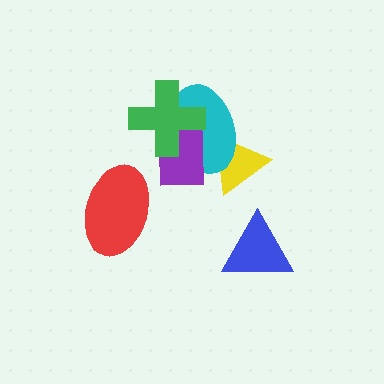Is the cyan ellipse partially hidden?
Yes, it is partially covered by another shape.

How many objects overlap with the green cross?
2 objects overlap with the green cross.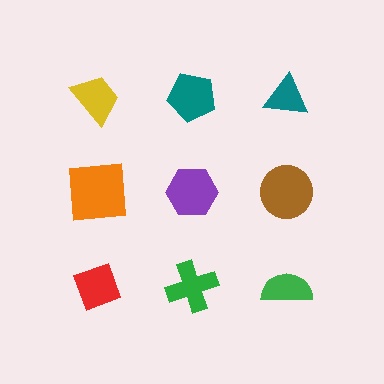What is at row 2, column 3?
A brown circle.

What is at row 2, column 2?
A purple hexagon.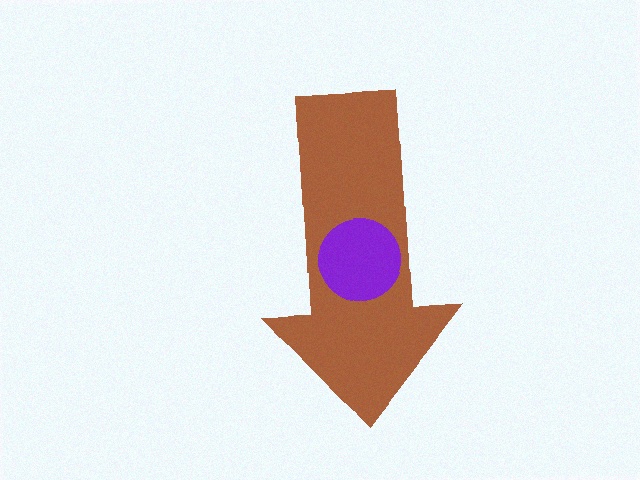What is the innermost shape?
The purple circle.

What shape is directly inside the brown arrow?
The purple circle.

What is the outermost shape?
The brown arrow.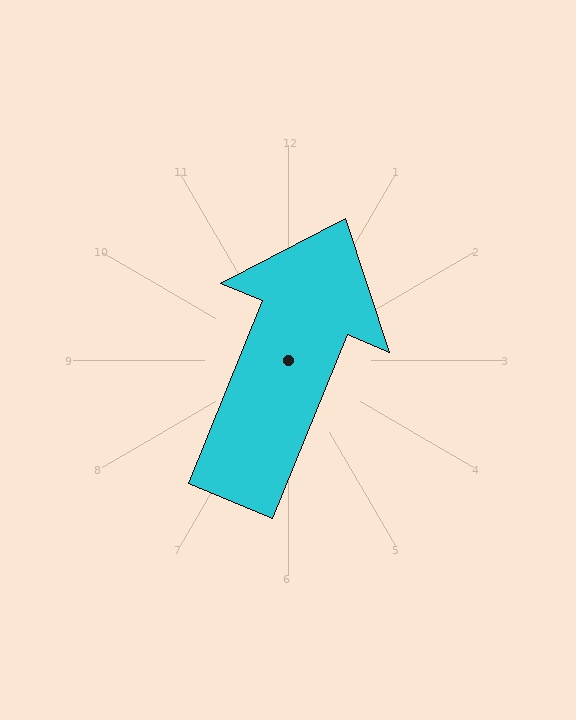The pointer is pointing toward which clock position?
Roughly 1 o'clock.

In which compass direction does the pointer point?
North.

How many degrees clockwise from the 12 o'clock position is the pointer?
Approximately 22 degrees.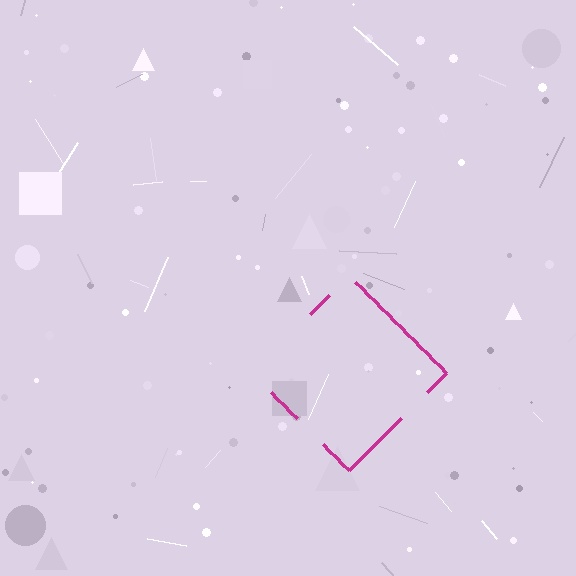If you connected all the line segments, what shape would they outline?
They would outline a diamond.